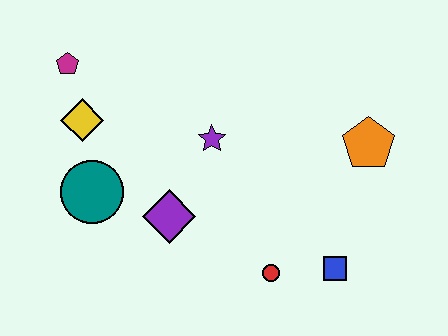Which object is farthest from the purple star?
The blue square is farthest from the purple star.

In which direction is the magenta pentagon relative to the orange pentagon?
The magenta pentagon is to the left of the orange pentagon.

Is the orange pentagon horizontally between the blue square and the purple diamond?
No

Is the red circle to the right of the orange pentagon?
No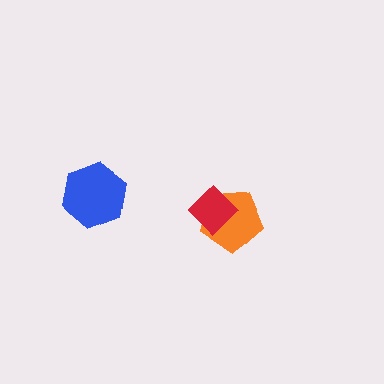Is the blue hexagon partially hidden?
No, no other shape covers it.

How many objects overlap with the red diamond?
1 object overlaps with the red diamond.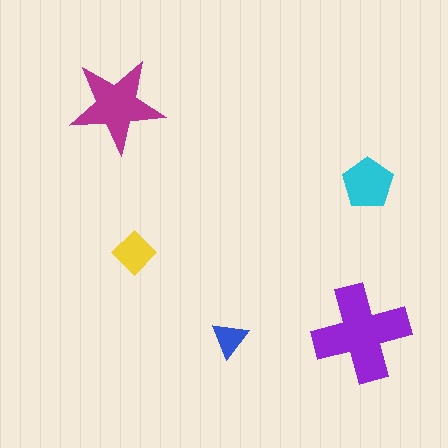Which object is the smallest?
The blue triangle.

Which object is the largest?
The purple cross.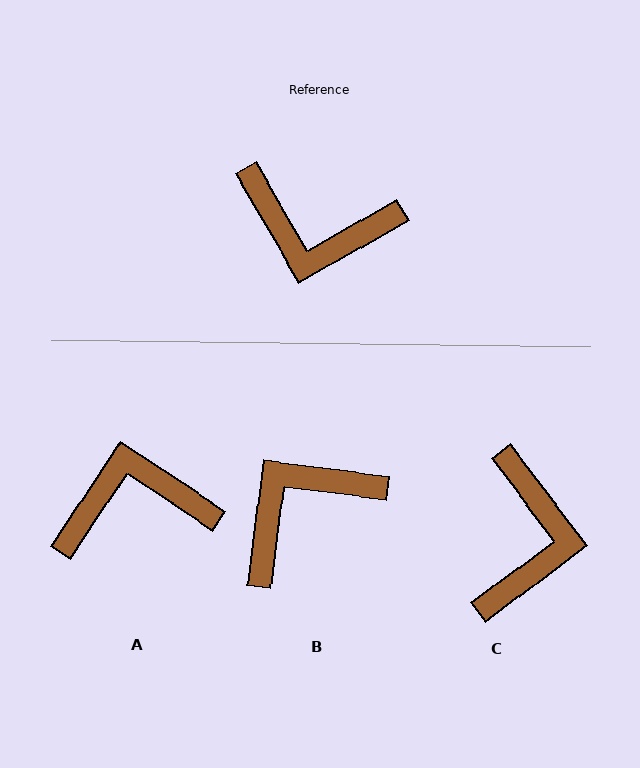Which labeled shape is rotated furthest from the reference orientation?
A, about 153 degrees away.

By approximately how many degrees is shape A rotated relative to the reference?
Approximately 153 degrees clockwise.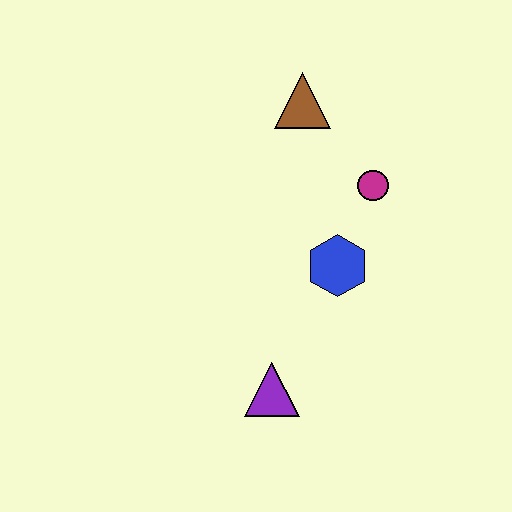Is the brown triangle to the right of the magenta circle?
No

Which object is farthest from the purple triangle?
The brown triangle is farthest from the purple triangle.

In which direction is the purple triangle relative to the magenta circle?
The purple triangle is below the magenta circle.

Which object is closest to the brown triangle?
The magenta circle is closest to the brown triangle.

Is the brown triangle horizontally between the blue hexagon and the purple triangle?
Yes